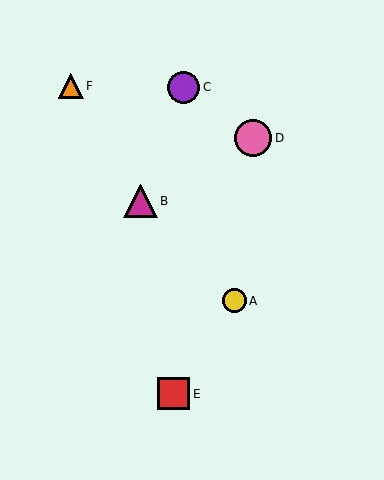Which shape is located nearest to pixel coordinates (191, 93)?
The purple circle (labeled C) at (183, 87) is nearest to that location.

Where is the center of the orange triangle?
The center of the orange triangle is at (71, 86).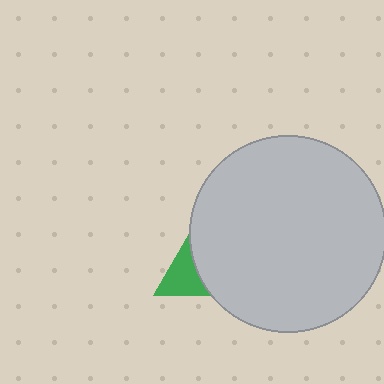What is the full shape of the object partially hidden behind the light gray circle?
The partially hidden object is a green triangle.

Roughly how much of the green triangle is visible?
A small part of it is visible (roughly 34%).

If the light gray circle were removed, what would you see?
You would see the complete green triangle.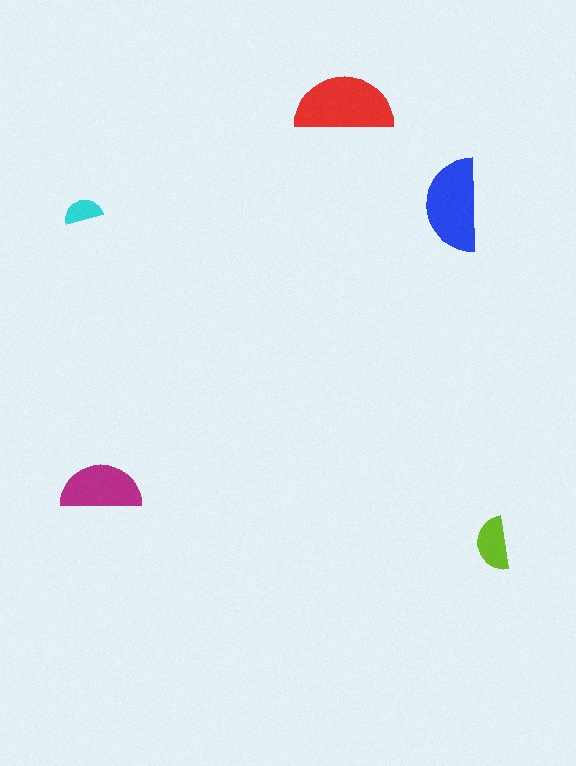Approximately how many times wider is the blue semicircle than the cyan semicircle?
About 2.5 times wider.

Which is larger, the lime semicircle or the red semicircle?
The red one.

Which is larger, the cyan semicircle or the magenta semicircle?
The magenta one.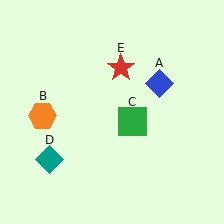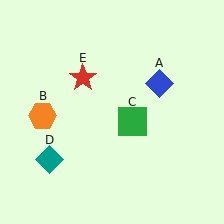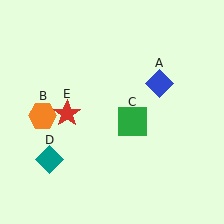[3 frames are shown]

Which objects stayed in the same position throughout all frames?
Blue diamond (object A) and orange hexagon (object B) and green square (object C) and teal diamond (object D) remained stationary.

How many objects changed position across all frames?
1 object changed position: red star (object E).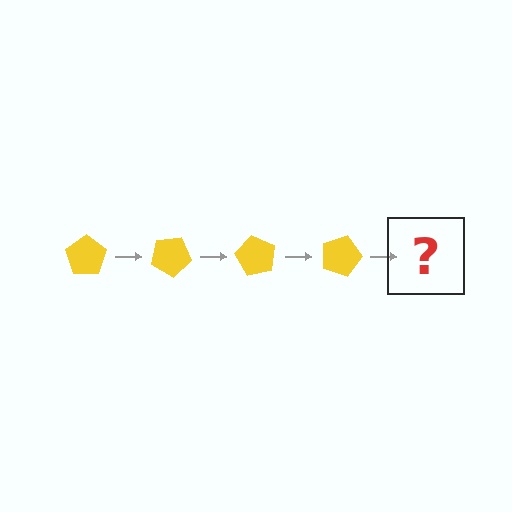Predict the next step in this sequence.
The next step is a yellow pentagon rotated 120 degrees.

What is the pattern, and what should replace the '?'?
The pattern is that the pentagon rotates 30 degrees each step. The '?' should be a yellow pentagon rotated 120 degrees.